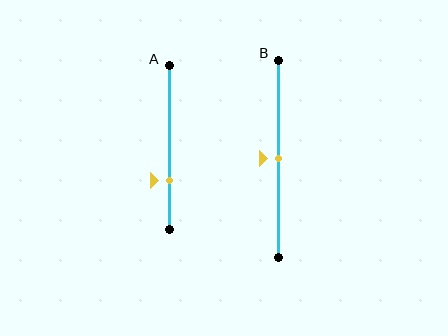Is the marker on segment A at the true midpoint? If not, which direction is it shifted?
No, the marker on segment A is shifted downward by about 20% of the segment length.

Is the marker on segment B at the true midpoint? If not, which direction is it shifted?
Yes, the marker on segment B is at the true midpoint.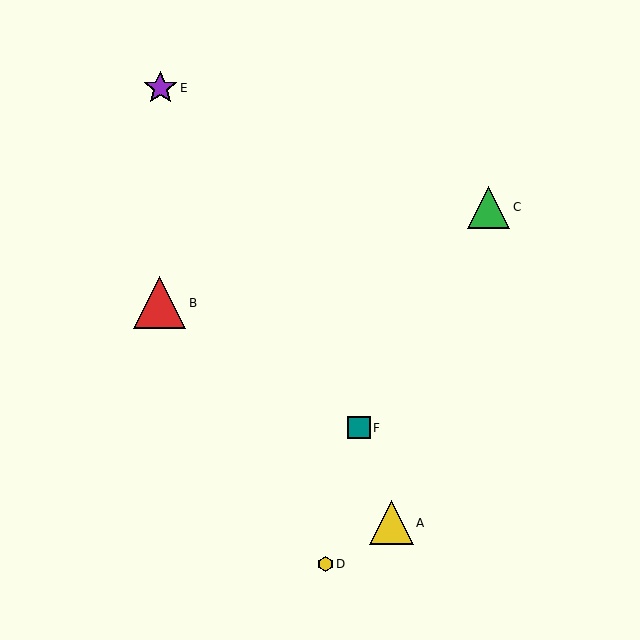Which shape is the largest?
The red triangle (labeled B) is the largest.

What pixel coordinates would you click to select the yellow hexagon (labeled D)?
Click at (326, 564) to select the yellow hexagon D.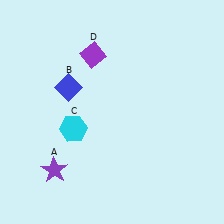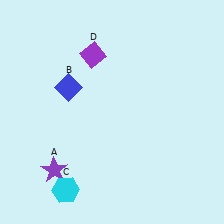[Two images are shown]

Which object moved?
The cyan hexagon (C) moved down.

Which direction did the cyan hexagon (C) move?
The cyan hexagon (C) moved down.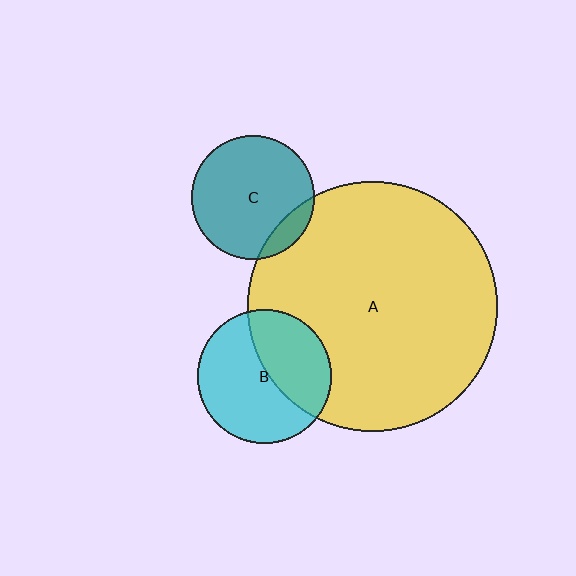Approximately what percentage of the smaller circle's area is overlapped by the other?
Approximately 10%.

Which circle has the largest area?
Circle A (yellow).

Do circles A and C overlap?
Yes.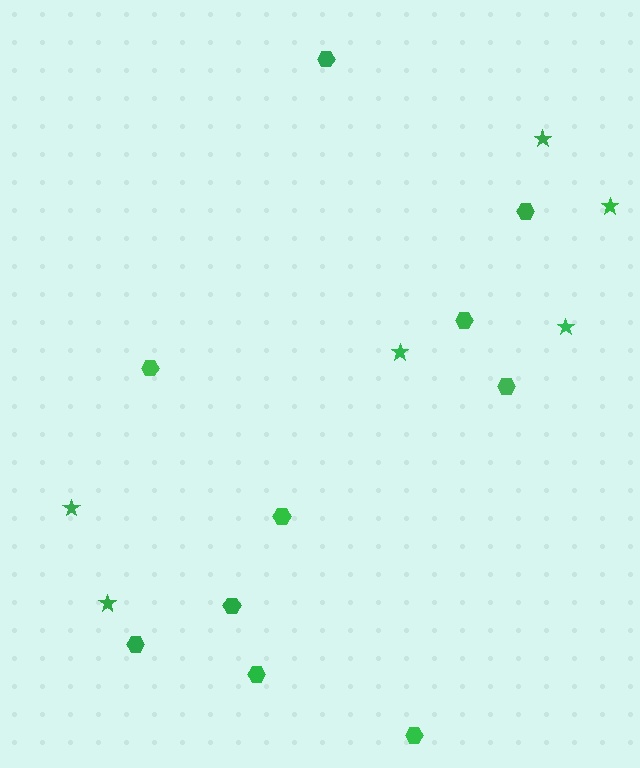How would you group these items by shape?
There are 2 groups: one group of stars (6) and one group of hexagons (10).